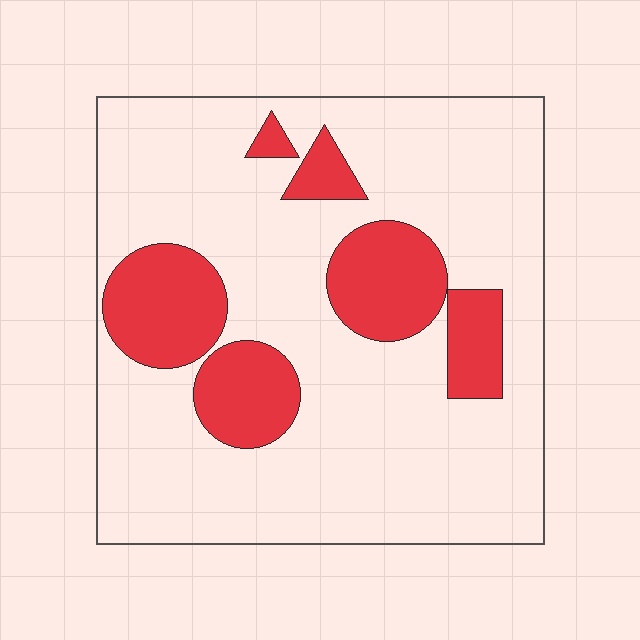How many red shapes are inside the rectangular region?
6.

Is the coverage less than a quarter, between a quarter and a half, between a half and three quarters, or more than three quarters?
Less than a quarter.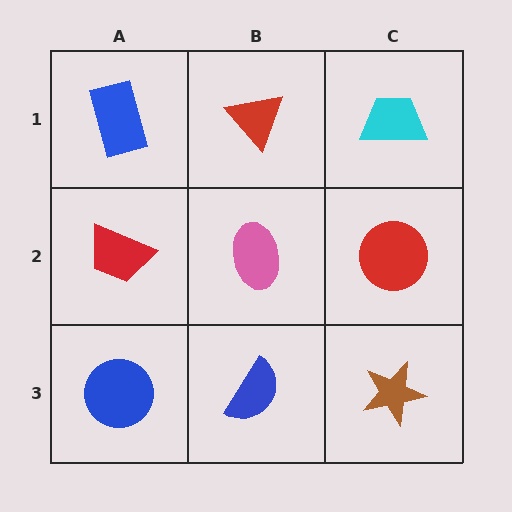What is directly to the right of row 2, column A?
A pink ellipse.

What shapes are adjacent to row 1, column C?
A red circle (row 2, column C), a red triangle (row 1, column B).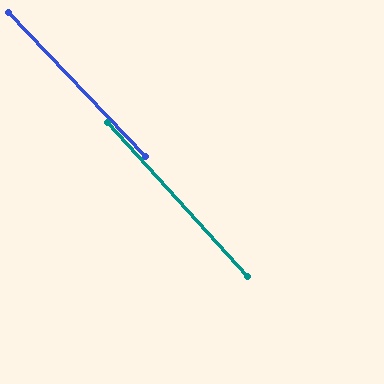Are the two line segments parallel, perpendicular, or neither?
Parallel — their directions differ by only 1.5°.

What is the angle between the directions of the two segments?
Approximately 1 degree.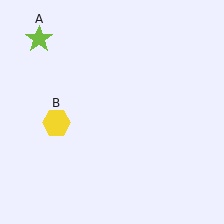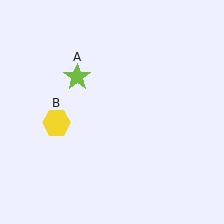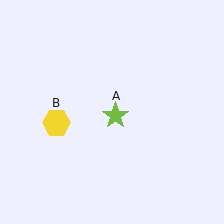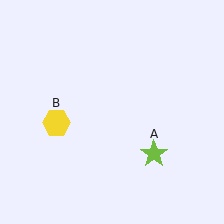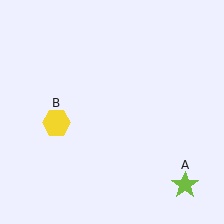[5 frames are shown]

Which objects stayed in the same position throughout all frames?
Yellow hexagon (object B) remained stationary.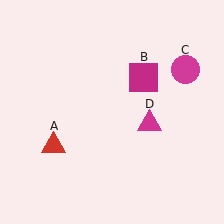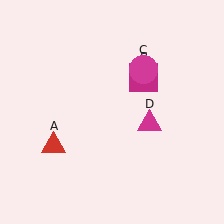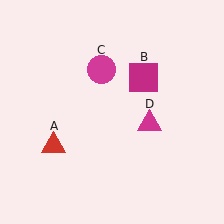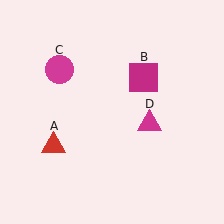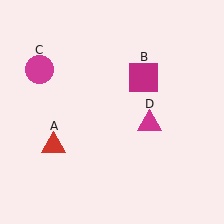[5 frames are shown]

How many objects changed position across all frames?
1 object changed position: magenta circle (object C).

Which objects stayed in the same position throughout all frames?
Red triangle (object A) and magenta square (object B) and magenta triangle (object D) remained stationary.